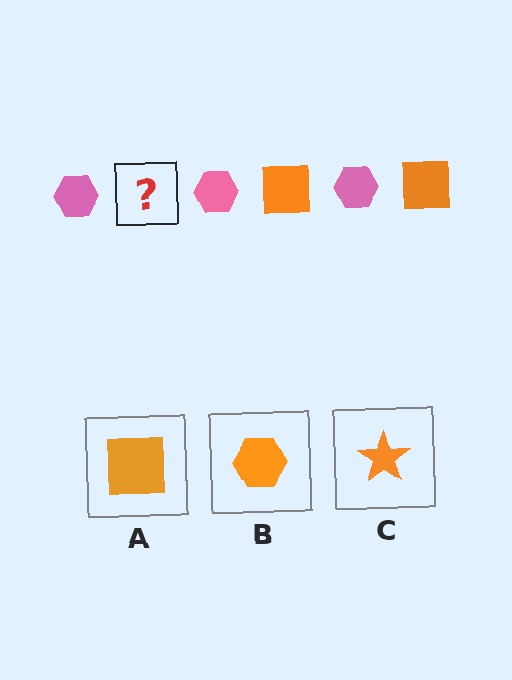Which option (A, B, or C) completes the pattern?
A.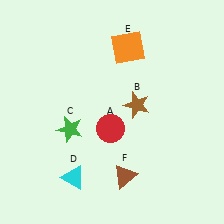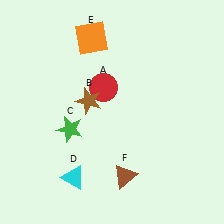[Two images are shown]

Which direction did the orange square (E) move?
The orange square (E) moved left.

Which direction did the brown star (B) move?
The brown star (B) moved left.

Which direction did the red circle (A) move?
The red circle (A) moved up.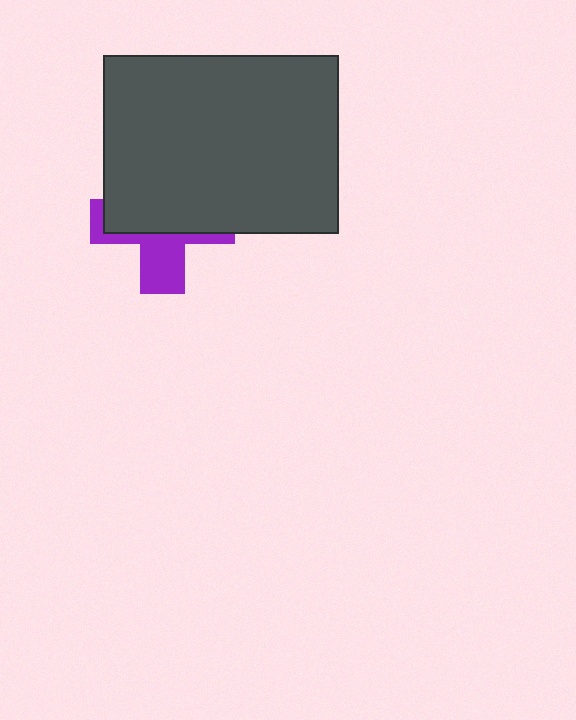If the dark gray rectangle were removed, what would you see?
You would see the complete purple cross.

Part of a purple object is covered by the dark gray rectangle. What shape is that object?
It is a cross.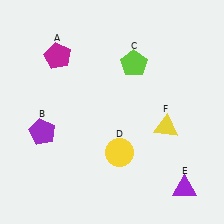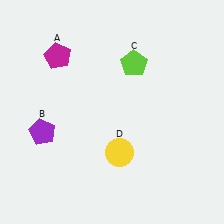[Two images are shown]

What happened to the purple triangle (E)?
The purple triangle (E) was removed in Image 2. It was in the bottom-right area of Image 1.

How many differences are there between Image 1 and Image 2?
There are 2 differences between the two images.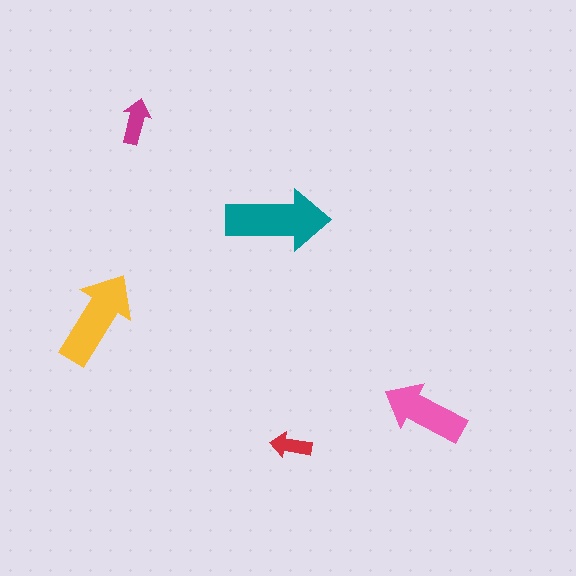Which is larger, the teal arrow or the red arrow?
The teal one.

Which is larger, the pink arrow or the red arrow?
The pink one.